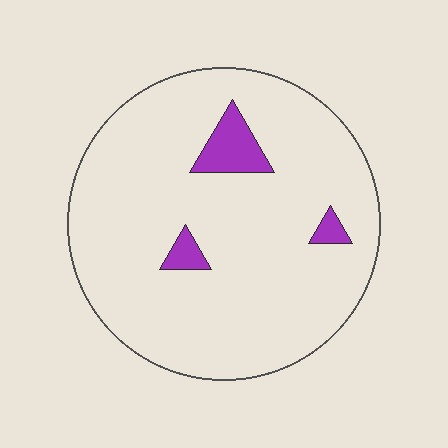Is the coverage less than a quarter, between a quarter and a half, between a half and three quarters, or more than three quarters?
Less than a quarter.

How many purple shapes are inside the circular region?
3.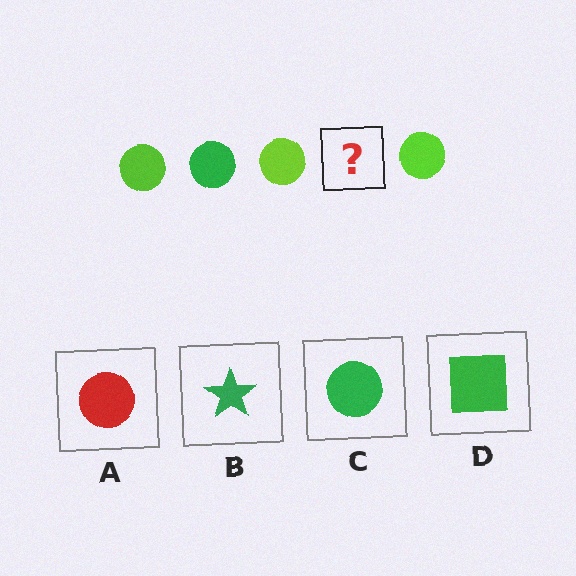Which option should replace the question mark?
Option C.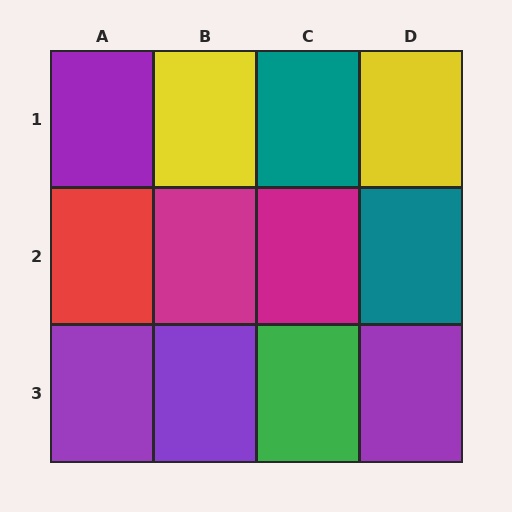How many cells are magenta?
2 cells are magenta.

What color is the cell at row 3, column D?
Purple.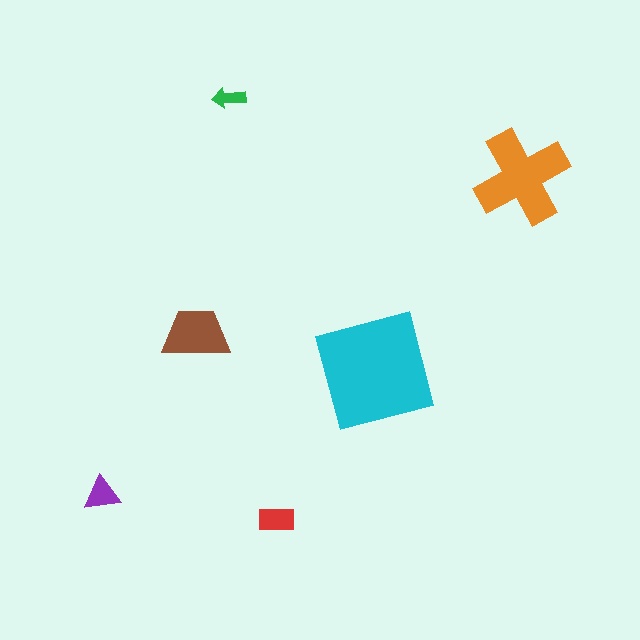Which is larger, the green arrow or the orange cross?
The orange cross.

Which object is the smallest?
The green arrow.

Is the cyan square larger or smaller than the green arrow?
Larger.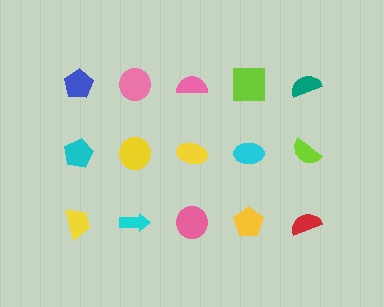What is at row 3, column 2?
A cyan arrow.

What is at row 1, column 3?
A pink semicircle.